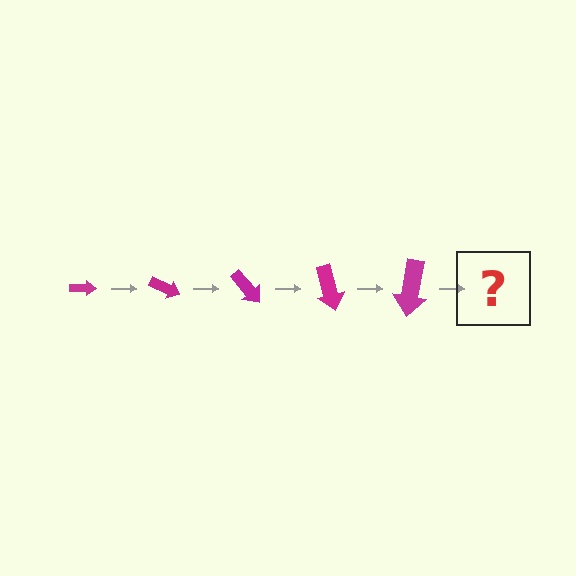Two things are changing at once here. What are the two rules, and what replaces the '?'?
The two rules are that the arrow grows larger each step and it rotates 25 degrees each step. The '?' should be an arrow, larger than the previous one and rotated 125 degrees from the start.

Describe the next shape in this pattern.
It should be an arrow, larger than the previous one and rotated 125 degrees from the start.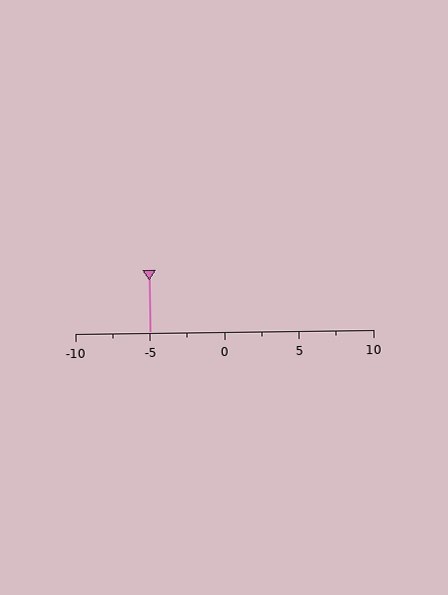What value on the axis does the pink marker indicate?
The marker indicates approximately -5.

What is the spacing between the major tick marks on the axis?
The major ticks are spaced 5 apart.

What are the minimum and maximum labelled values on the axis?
The axis runs from -10 to 10.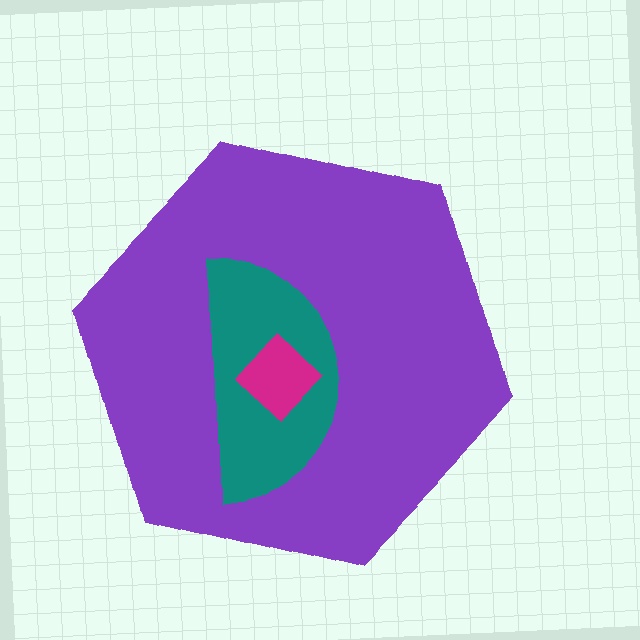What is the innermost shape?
The magenta diamond.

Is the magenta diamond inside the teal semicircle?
Yes.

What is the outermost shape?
The purple hexagon.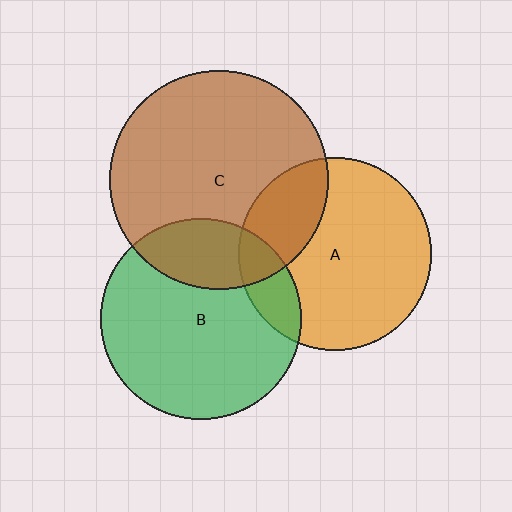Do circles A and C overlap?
Yes.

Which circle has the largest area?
Circle C (brown).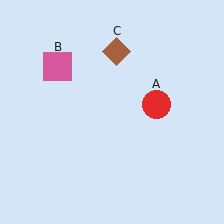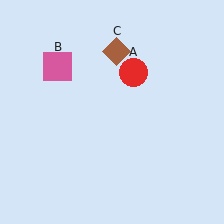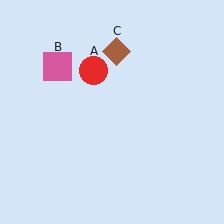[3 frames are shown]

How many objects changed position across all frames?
1 object changed position: red circle (object A).